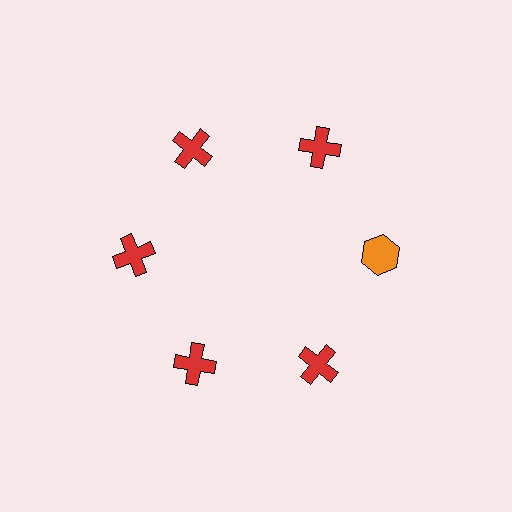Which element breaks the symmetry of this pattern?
The orange hexagon at roughly the 3 o'clock position breaks the symmetry. All other shapes are red crosses.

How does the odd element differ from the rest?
It differs in both color (orange instead of red) and shape (hexagon instead of cross).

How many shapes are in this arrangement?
There are 6 shapes arranged in a ring pattern.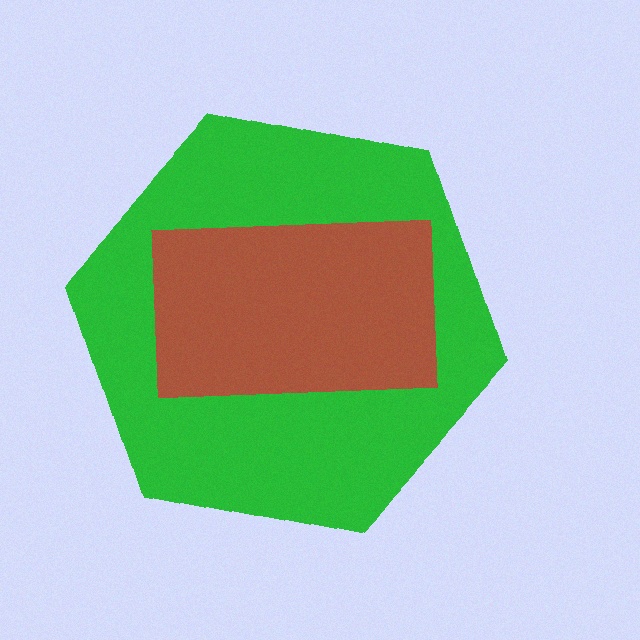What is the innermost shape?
The brown rectangle.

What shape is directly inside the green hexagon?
The brown rectangle.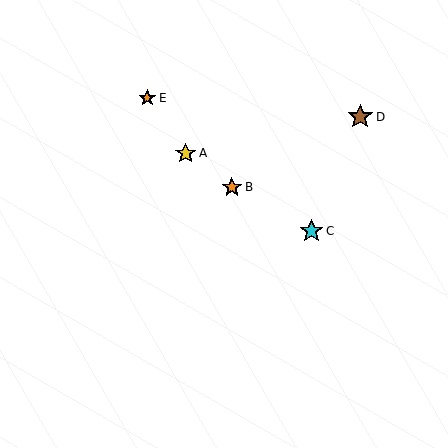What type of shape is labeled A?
Shape A is a yellow star.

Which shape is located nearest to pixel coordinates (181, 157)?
The yellow star (labeled A) at (186, 153) is nearest to that location.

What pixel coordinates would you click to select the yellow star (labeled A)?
Click at (186, 153) to select the yellow star A.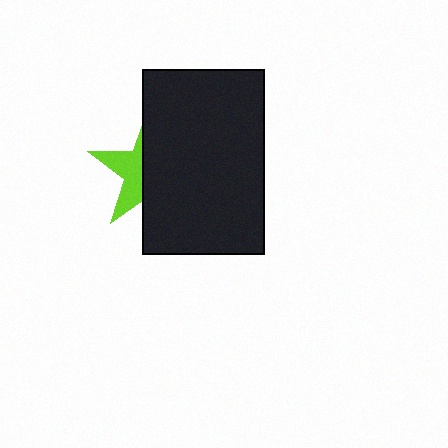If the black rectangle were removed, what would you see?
You would see the complete lime star.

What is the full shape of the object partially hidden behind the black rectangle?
The partially hidden object is a lime star.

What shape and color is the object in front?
The object in front is a black rectangle.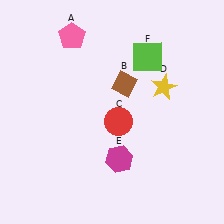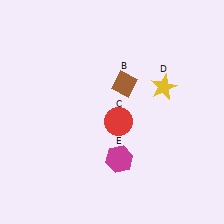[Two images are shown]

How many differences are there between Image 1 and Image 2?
There are 2 differences between the two images.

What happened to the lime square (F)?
The lime square (F) was removed in Image 2. It was in the top-right area of Image 1.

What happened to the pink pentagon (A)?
The pink pentagon (A) was removed in Image 2. It was in the top-left area of Image 1.